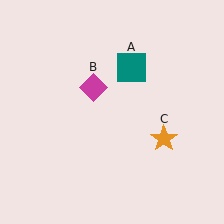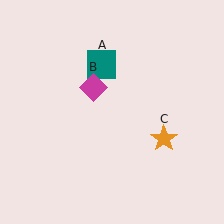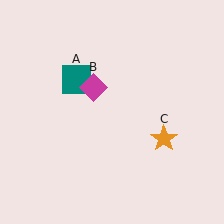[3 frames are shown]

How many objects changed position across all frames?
1 object changed position: teal square (object A).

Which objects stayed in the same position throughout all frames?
Magenta diamond (object B) and orange star (object C) remained stationary.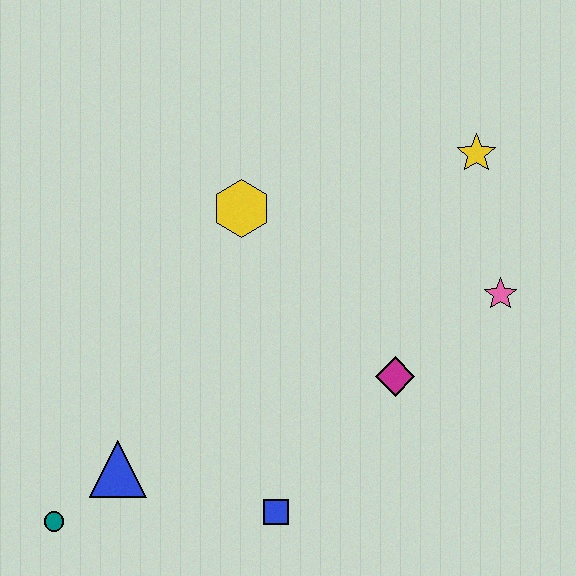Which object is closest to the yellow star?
The pink star is closest to the yellow star.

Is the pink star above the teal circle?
Yes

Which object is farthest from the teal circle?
The yellow star is farthest from the teal circle.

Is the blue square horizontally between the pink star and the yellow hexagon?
Yes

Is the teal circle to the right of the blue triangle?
No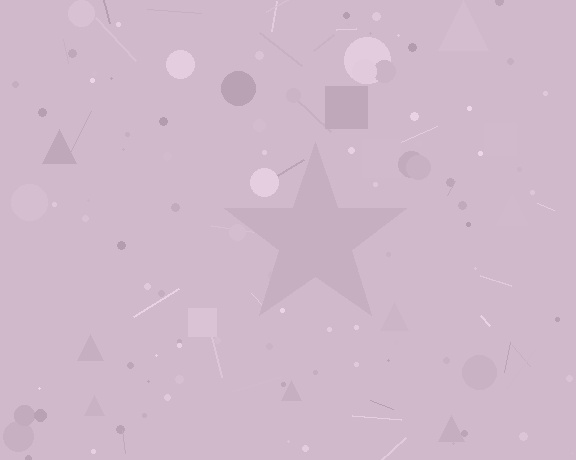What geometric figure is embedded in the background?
A star is embedded in the background.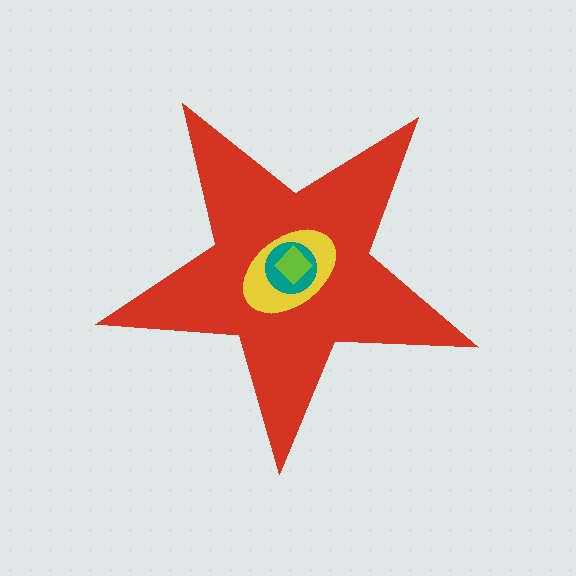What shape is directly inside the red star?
The yellow ellipse.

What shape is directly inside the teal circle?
The lime diamond.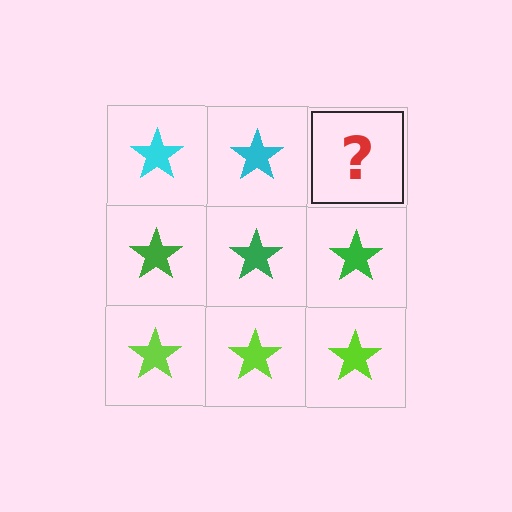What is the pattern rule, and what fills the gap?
The rule is that each row has a consistent color. The gap should be filled with a cyan star.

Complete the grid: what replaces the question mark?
The question mark should be replaced with a cyan star.